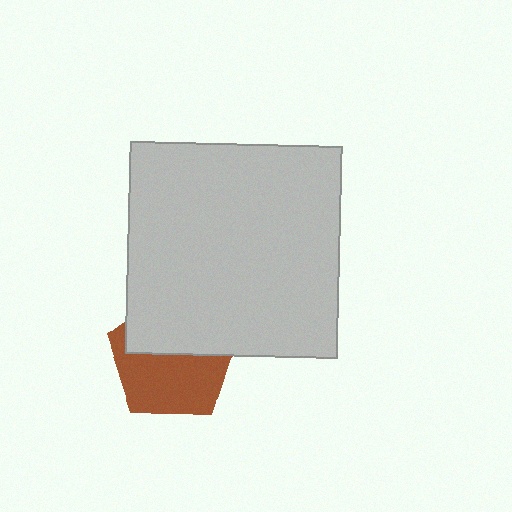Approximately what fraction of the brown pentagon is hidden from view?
Roughly 46% of the brown pentagon is hidden behind the light gray square.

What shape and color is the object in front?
The object in front is a light gray square.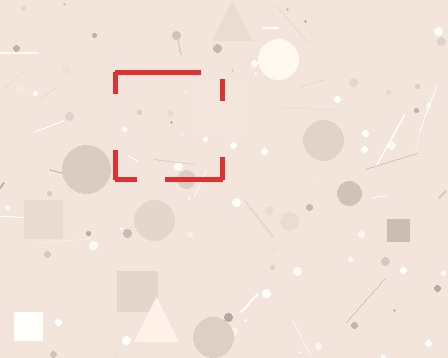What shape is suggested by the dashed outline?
The dashed outline suggests a square.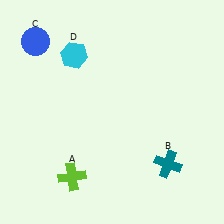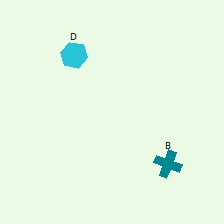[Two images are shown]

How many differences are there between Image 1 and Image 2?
There are 2 differences between the two images.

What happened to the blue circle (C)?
The blue circle (C) was removed in Image 2. It was in the top-left area of Image 1.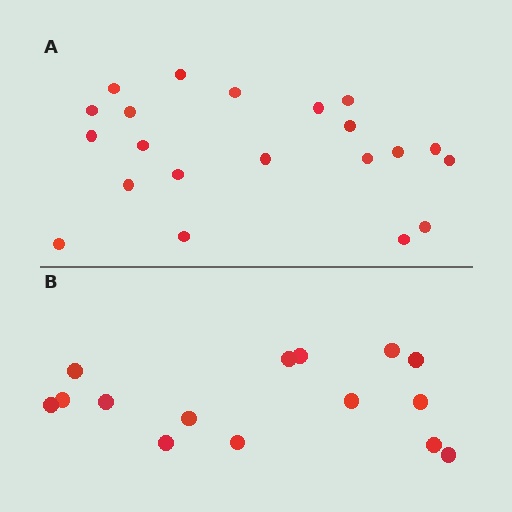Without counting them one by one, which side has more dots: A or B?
Region A (the top region) has more dots.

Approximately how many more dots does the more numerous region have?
Region A has about 6 more dots than region B.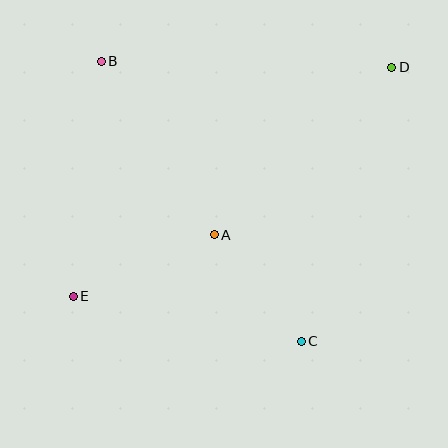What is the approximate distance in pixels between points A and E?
The distance between A and E is approximately 154 pixels.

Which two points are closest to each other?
Points A and C are closest to each other.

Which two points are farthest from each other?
Points D and E are farthest from each other.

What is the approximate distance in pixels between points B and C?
The distance between B and C is approximately 344 pixels.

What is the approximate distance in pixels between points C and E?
The distance between C and E is approximately 232 pixels.